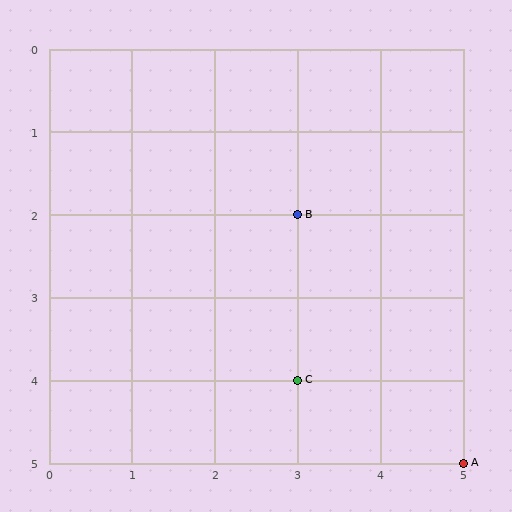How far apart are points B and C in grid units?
Points B and C are 2 rows apart.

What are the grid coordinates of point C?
Point C is at grid coordinates (3, 4).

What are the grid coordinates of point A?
Point A is at grid coordinates (5, 5).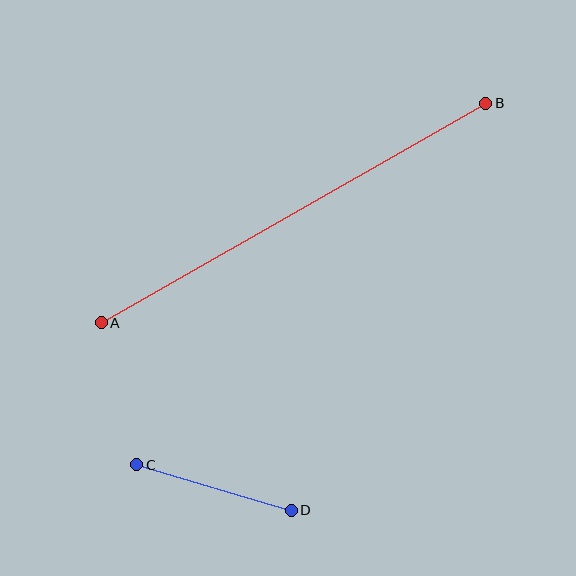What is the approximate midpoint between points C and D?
The midpoint is at approximately (214, 488) pixels.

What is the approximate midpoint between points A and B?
The midpoint is at approximately (294, 213) pixels.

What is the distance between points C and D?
The distance is approximately 161 pixels.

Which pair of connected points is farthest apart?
Points A and B are farthest apart.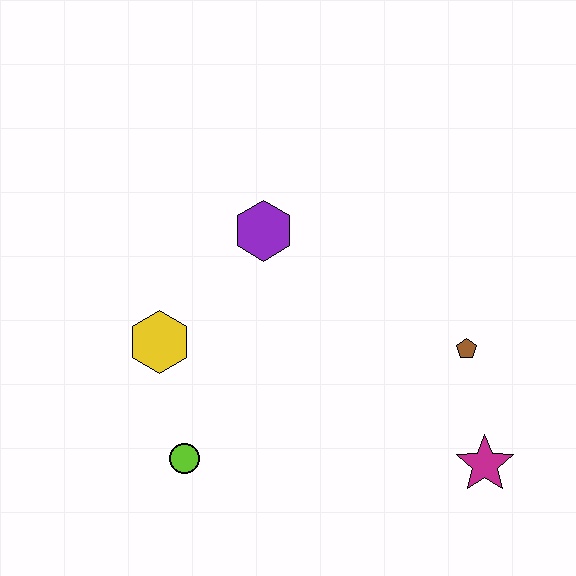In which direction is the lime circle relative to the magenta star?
The lime circle is to the left of the magenta star.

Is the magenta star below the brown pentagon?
Yes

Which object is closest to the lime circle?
The yellow hexagon is closest to the lime circle.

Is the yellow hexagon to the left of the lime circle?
Yes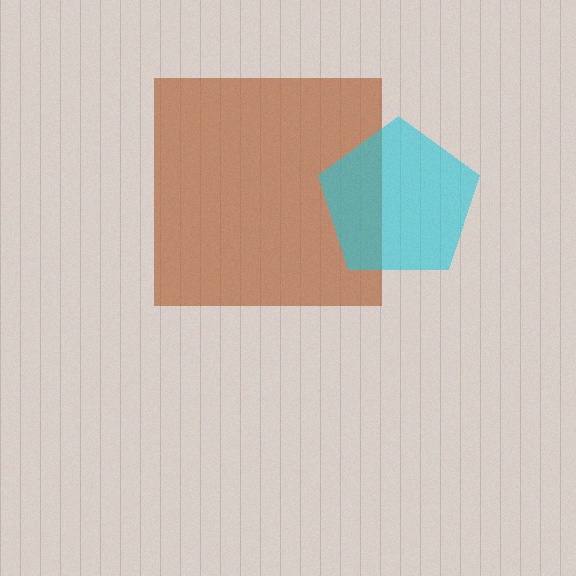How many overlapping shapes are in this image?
There are 2 overlapping shapes in the image.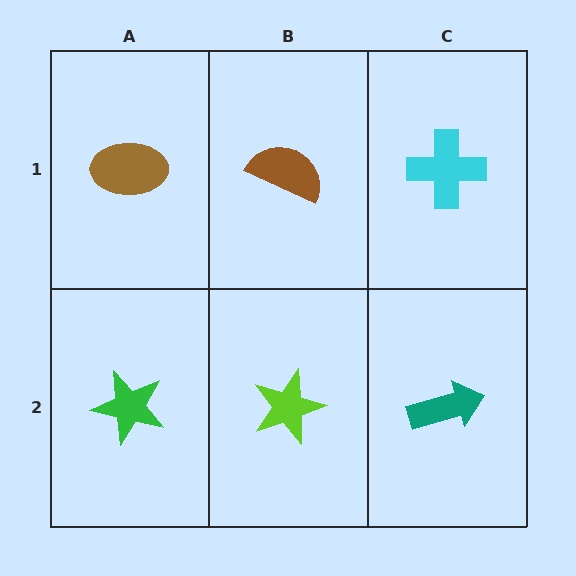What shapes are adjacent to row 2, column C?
A cyan cross (row 1, column C), a lime star (row 2, column B).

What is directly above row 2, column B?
A brown semicircle.